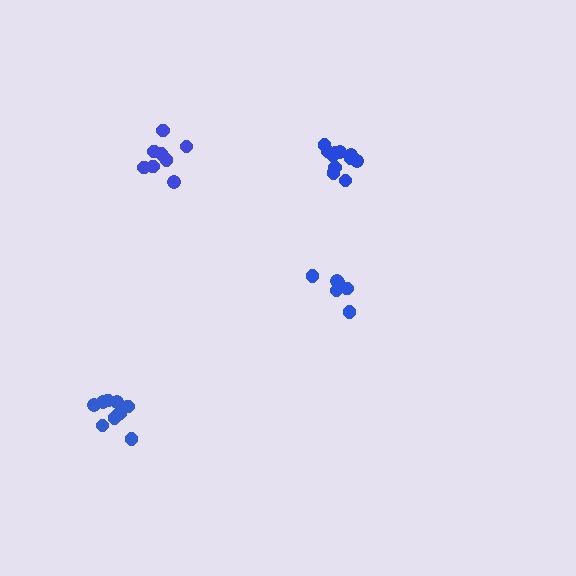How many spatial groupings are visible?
There are 4 spatial groupings.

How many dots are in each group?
Group 1: 10 dots, Group 2: 11 dots, Group 3: 6 dots, Group 4: 8 dots (35 total).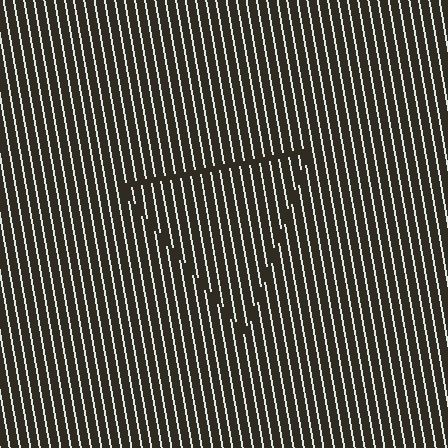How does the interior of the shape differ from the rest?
The interior of the shape contains the same grating, shifted by half a period — the contour is defined by the phase discontinuity where line-ends from the inner and outer gratings abut.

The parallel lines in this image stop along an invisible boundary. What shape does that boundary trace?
An illusory triangle. The interior of the shape contains the same grating, shifted by half a period — the contour is defined by the phase discontinuity where line-ends from the inner and outer gratings abut.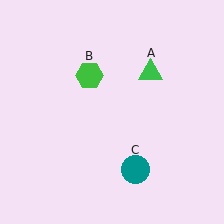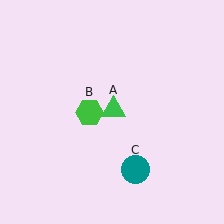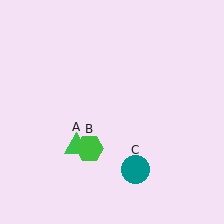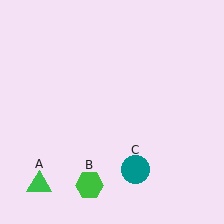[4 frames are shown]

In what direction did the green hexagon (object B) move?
The green hexagon (object B) moved down.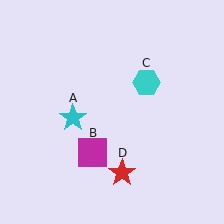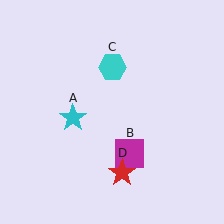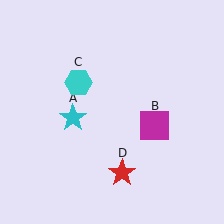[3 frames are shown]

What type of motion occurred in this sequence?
The magenta square (object B), cyan hexagon (object C) rotated counterclockwise around the center of the scene.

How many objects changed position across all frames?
2 objects changed position: magenta square (object B), cyan hexagon (object C).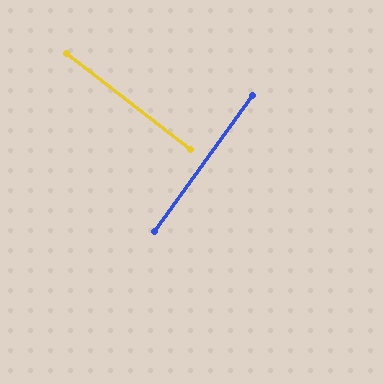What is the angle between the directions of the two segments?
Approximately 88 degrees.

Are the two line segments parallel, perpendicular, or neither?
Perpendicular — they meet at approximately 88°.